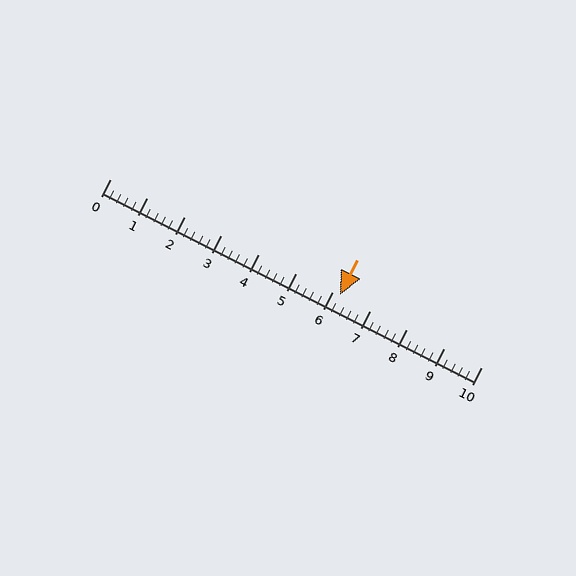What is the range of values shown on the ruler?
The ruler shows values from 0 to 10.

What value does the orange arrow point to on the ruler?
The orange arrow points to approximately 6.2.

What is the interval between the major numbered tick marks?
The major tick marks are spaced 1 units apart.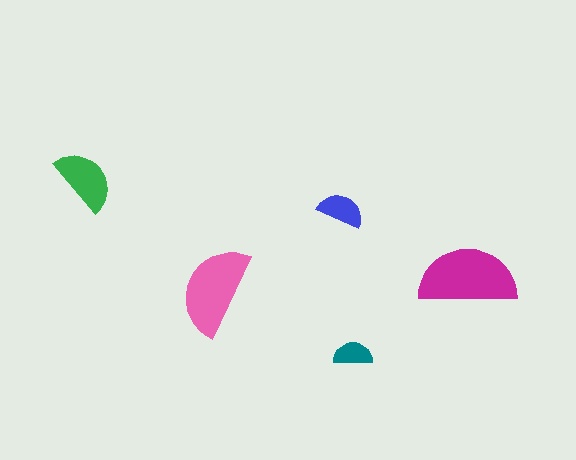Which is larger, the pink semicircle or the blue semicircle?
The pink one.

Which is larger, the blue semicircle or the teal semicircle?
The blue one.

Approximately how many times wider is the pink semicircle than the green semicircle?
About 1.5 times wider.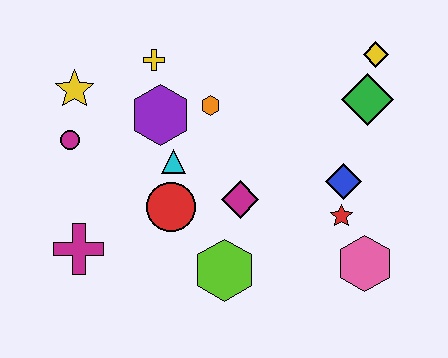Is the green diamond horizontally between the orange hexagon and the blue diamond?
No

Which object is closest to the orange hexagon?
The purple hexagon is closest to the orange hexagon.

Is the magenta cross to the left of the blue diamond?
Yes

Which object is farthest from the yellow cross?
The pink hexagon is farthest from the yellow cross.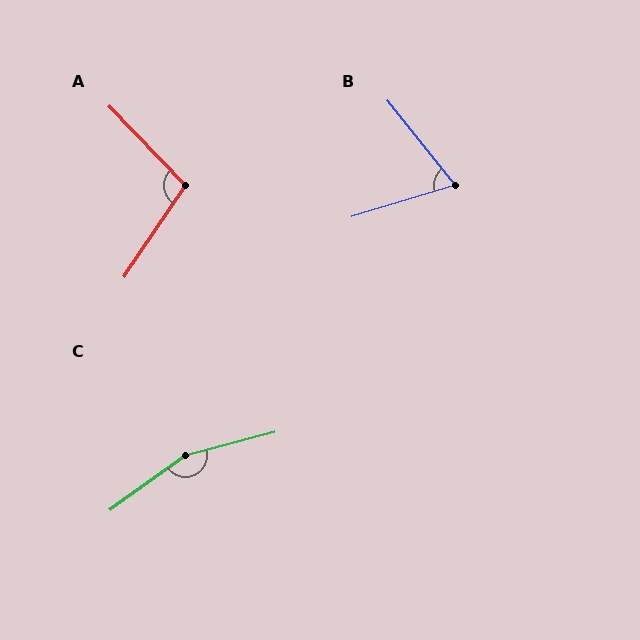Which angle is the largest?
C, at approximately 159 degrees.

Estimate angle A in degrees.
Approximately 102 degrees.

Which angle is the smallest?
B, at approximately 69 degrees.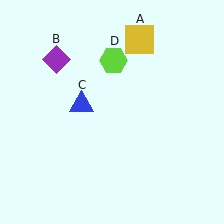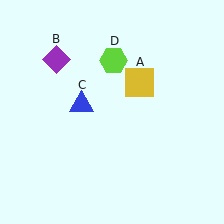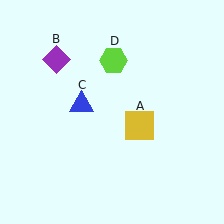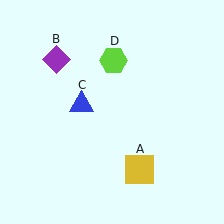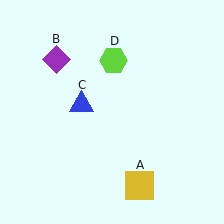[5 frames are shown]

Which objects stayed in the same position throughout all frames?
Purple diamond (object B) and blue triangle (object C) and lime hexagon (object D) remained stationary.